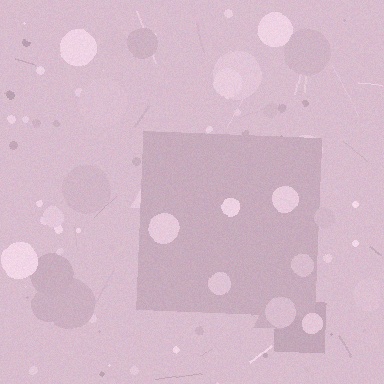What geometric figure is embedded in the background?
A square is embedded in the background.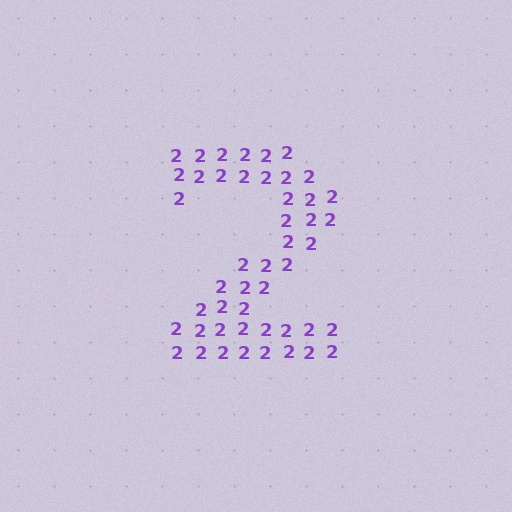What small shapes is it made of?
It is made of small digit 2's.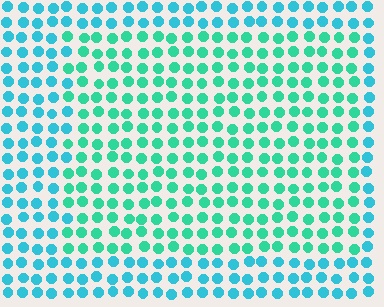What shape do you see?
I see a rectangle.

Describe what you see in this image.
The image is filled with small cyan elements in a uniform arrangement. A rectangle-shaped region is visible where the elements are tinted to a slightly different hue, forming a subtle color boundary.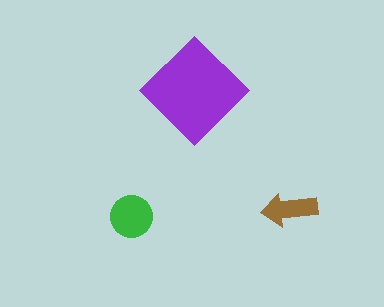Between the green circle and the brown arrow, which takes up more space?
The green circle.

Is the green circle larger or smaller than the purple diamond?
Smaller.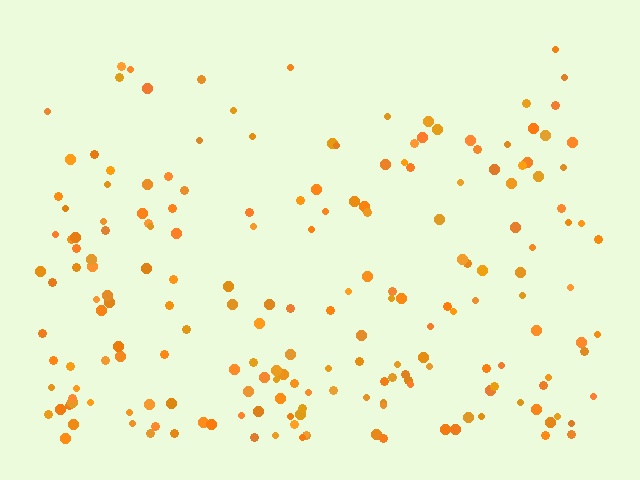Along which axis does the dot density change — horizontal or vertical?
Vertical.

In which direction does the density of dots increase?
From top to bottom, with the bottom side densest.